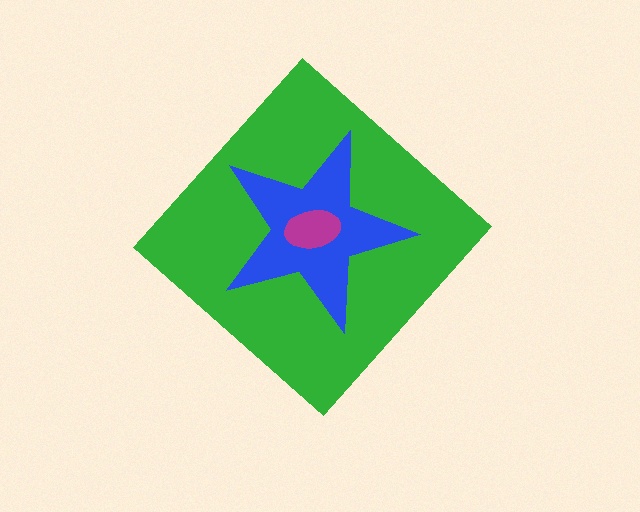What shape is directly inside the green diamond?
The blue star.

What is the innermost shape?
The magenta ellipse.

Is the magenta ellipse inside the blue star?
Yes.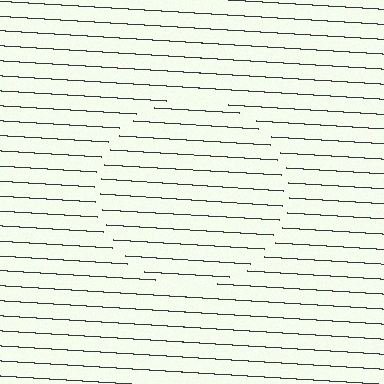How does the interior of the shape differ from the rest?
The interior of the shape contains the same grating, shifted by half a period — the contour is defined by the phase discontinuity where line-ends from the inner and outer gratings abut.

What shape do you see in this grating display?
An illusory circle. The interior of the shape contains the same grating, shifted by half a period — the contour is defined by the phase discontinuity where line-ends from the inner and outer gratings abut.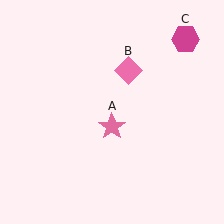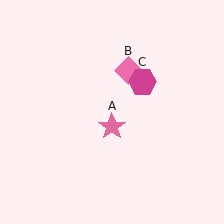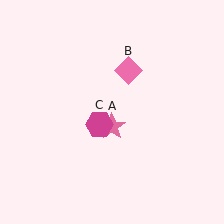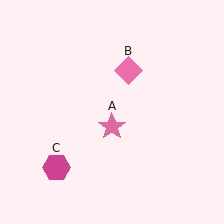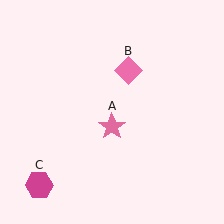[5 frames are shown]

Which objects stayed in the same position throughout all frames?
Pink star (object A) and pink diamond (object B) remained stationary.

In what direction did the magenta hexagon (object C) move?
The magenta hexagon (object C) moved down and to the left.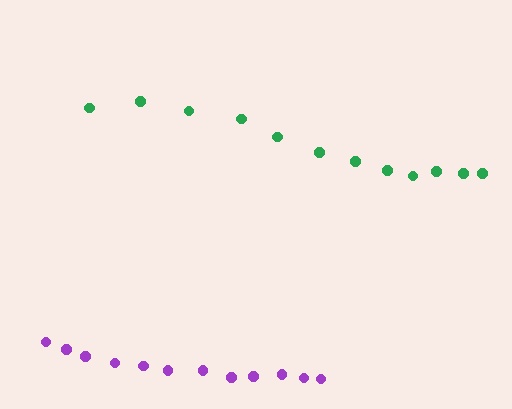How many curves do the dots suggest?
There are 2 distinct paths.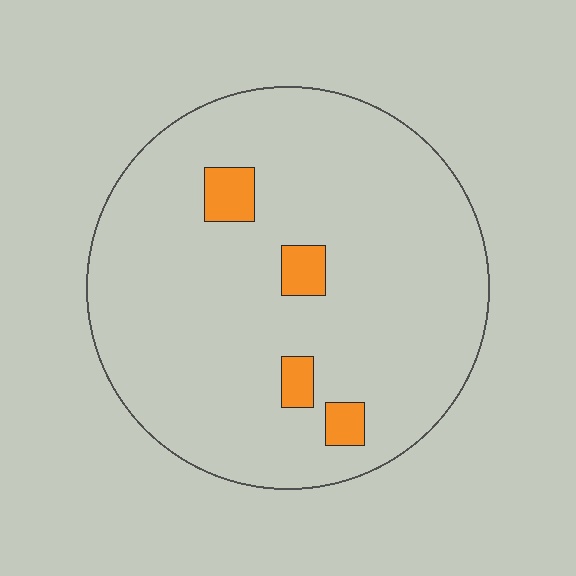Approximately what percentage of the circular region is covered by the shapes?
Approximately 5%.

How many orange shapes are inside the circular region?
4.